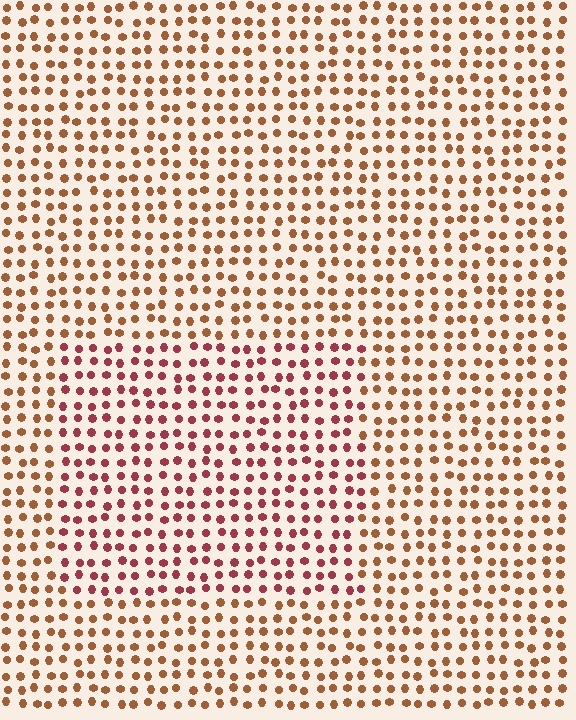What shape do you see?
I see a rectangle.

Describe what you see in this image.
The image is filled with small brown elements in a uniform arrangement. A rectangle-shaped region is visible where the elements are tinted to a slightly different hue, forming a subtle color boundary.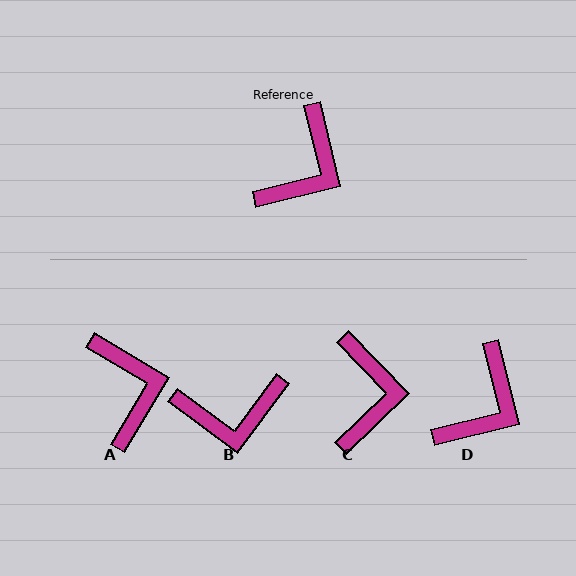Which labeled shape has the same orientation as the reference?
D.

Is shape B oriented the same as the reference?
No, it is off by about 50 degrees.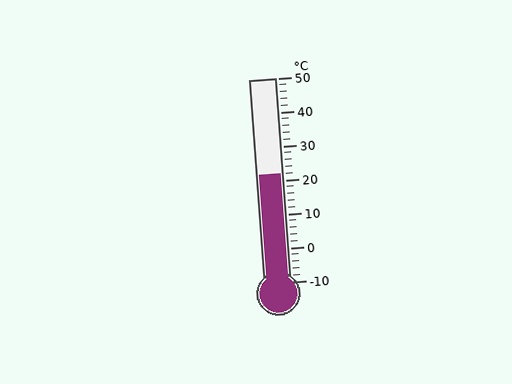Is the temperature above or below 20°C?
The temperature is above 20°C.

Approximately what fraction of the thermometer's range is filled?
The thermometer is filled to approximately 55% of its range.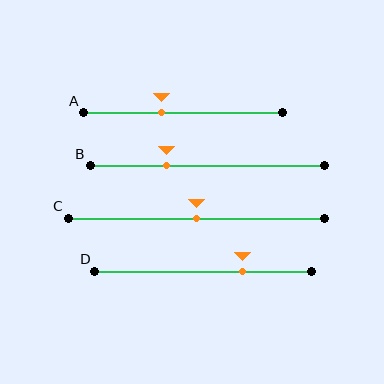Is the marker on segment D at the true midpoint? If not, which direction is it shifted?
No, the marker on segment D is shifted to the right by about 18% of the segment length.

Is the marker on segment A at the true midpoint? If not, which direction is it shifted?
No, the marker on segment A is shifted to the left by about 11% of the segment length.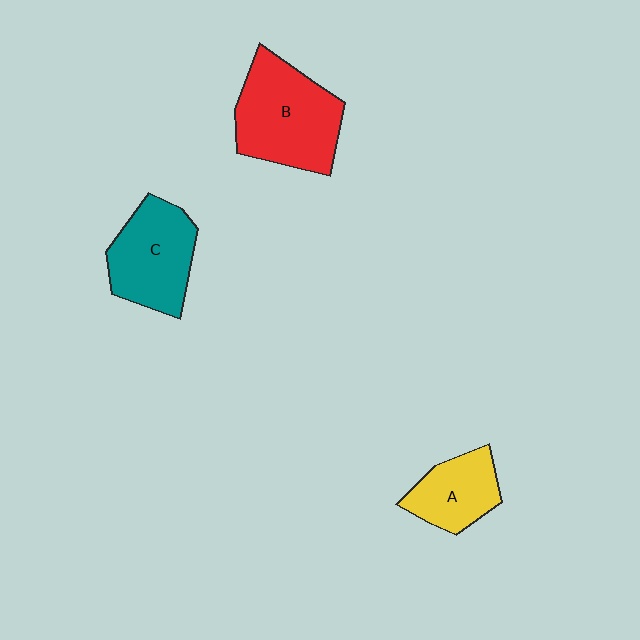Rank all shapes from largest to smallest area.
From largest to smallest: B (red), C (teal), A (yellow).